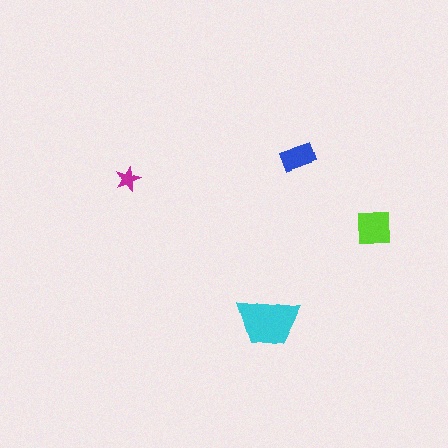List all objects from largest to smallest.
The cyan trapezoid, the lime square, the blue rectangle, the magenta star.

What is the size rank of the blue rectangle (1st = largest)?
3rd.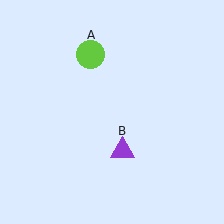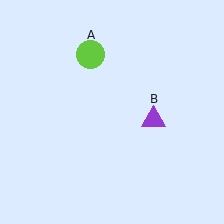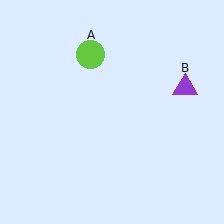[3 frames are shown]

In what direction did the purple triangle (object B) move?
The purple triangle (object B) moved up and to the right.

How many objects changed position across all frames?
1 object changed position: purple triangle (object B).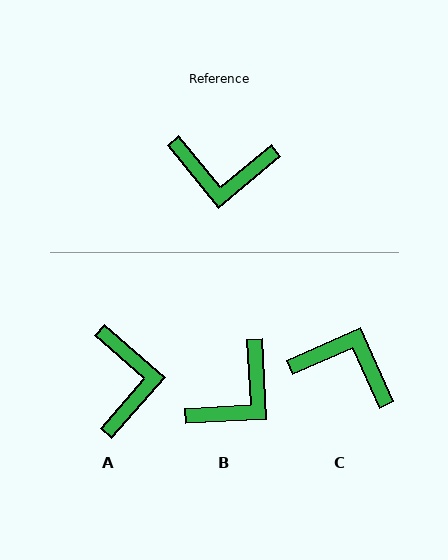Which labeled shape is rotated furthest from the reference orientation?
C, about 164 degrees away.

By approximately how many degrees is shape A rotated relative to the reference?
Approximately 99 degrees counter-clockwise.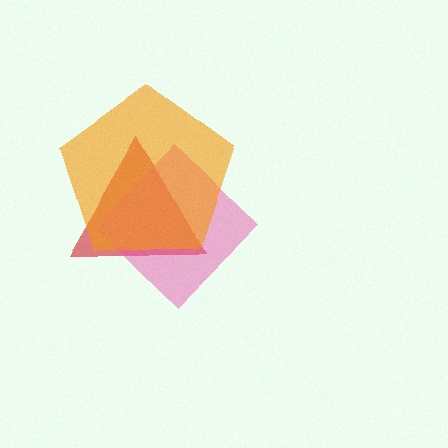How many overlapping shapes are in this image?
There are 3 overlapping shapes in the image.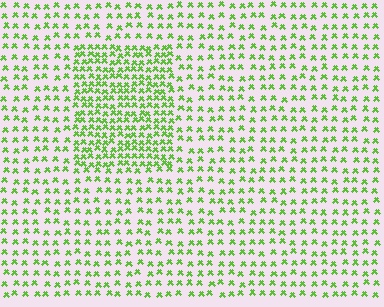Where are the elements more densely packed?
The elements are more densely packed inside the rectangle boundary.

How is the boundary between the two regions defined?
The boundary is defined by a change in element density (approximately 2.0x ratio). All elements are the same color, size, and shape.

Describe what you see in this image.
The image contains small lime elements arranged at two different densities. A rectangle-shaped region is visible where the elements are more densely packed than the surrounding area.